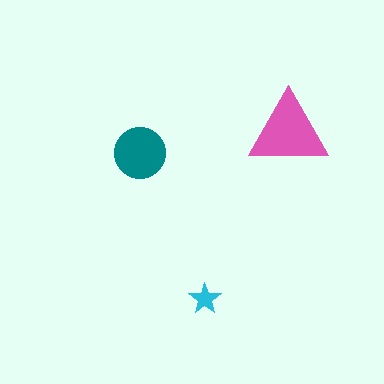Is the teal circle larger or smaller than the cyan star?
Larger.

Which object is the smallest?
The cyan star.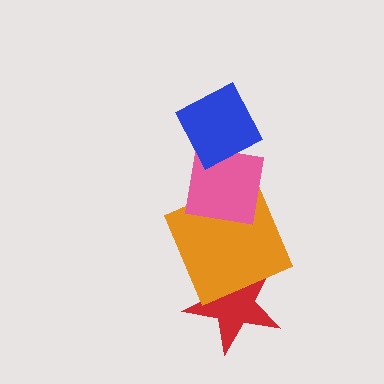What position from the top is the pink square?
The pink square is 2nd from the top.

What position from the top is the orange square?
The orange square is 3rd from the top.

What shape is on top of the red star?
The orange square is on top of the red star.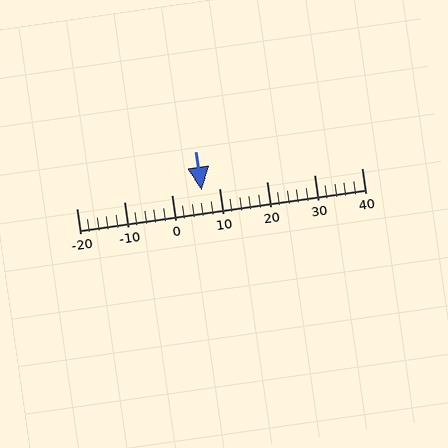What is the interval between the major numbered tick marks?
The major tick marks are spaced 10 units apart.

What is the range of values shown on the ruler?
The ruler shows values from -20 to 40.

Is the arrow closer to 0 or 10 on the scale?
The arrow is closer to 10.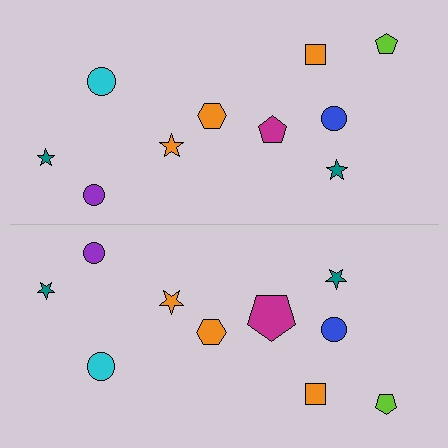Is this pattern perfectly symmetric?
No, the pattern is not perfectly symmetric. The magenta pentagon on the bottom side has a different size than its mirror counterpart.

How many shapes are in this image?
There are 20 shapes in this image.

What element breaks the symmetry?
The magenta pentagon on the bottom side has a different size than its mirror counterpart.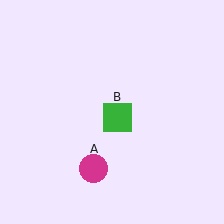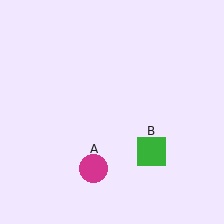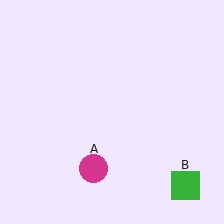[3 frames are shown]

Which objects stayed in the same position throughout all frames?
Magenta circle (object A) remained stationary.